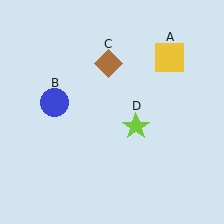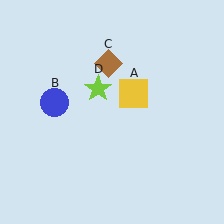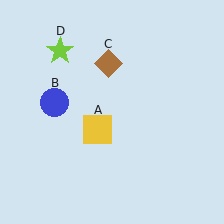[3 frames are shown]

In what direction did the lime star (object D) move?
The lime star (object D) moved up and to the left.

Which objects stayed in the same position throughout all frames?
Blue circle (object B) and brown diamond (object C) remained stationary.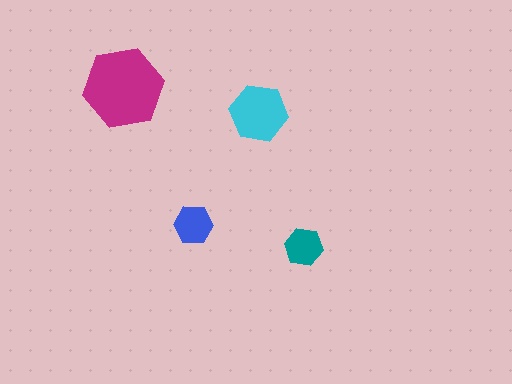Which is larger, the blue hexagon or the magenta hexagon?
The magenta one.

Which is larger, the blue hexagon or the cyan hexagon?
The cyan one.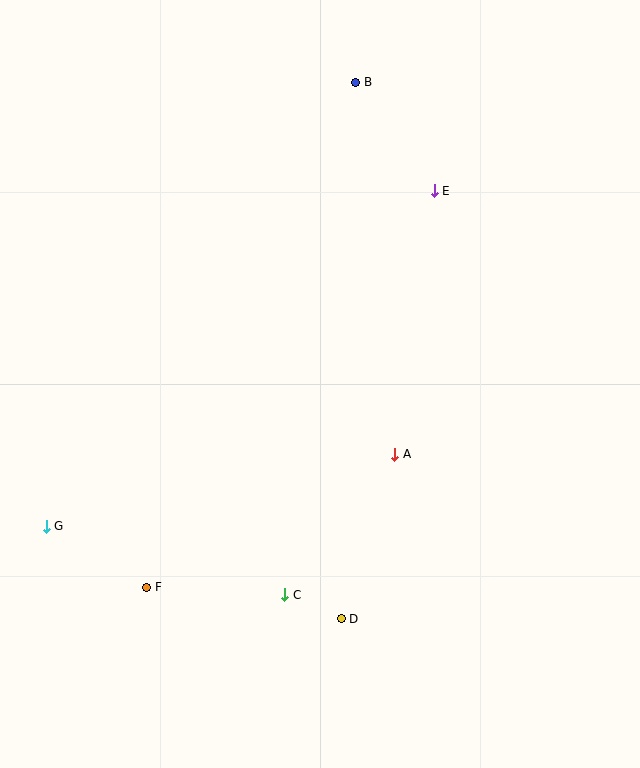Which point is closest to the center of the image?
Point A at (395, 454) is closest to the center.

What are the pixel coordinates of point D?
Point D is at (341, 619).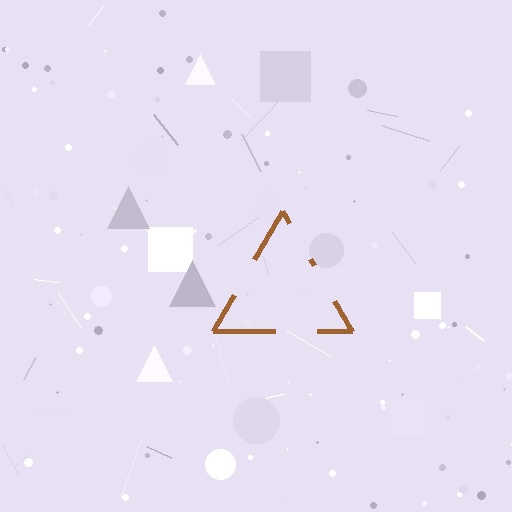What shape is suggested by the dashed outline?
The dashed outline suggests a triangle.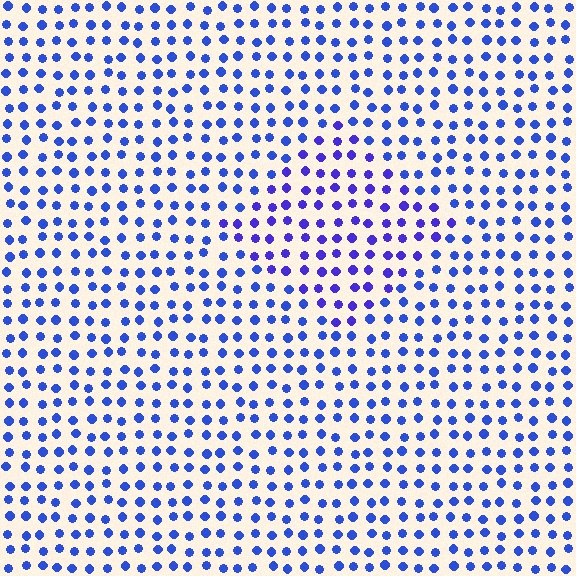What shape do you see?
I see a diamond.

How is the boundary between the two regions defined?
The boundary is defined purely by a slight shift in hue (about 22 degrees). Spacing, size, and orientation are identical on both sides.